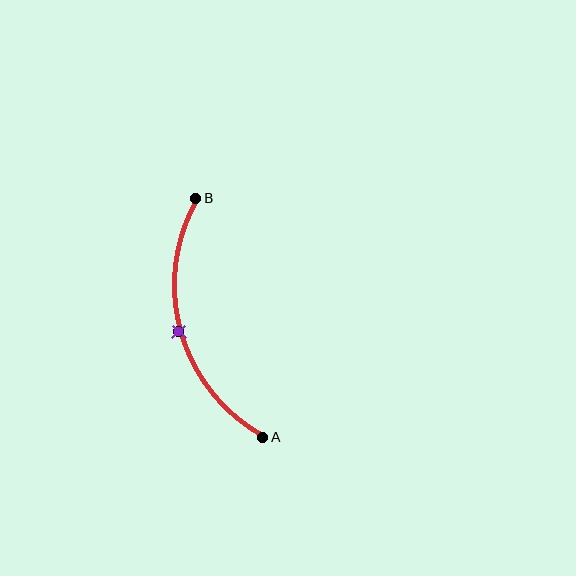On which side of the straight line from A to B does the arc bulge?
The arc bulges to the left of the straight line connecting A and B.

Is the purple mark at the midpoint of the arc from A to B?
Yes. The purple mark lies on the arc at equal arc-length from both A and B — it is the arc midpoint.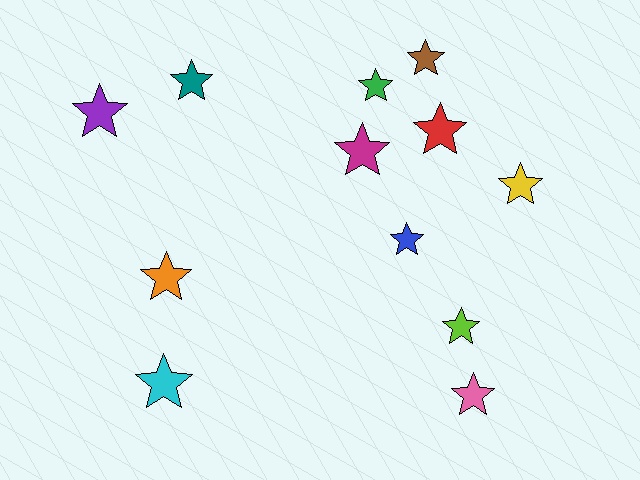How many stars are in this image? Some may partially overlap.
There are 12 stars.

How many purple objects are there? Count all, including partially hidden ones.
There is 1 purple object.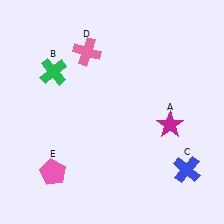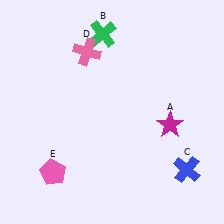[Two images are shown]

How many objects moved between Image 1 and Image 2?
1 object moved between the two images.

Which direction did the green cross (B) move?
The green cross (B) moved right.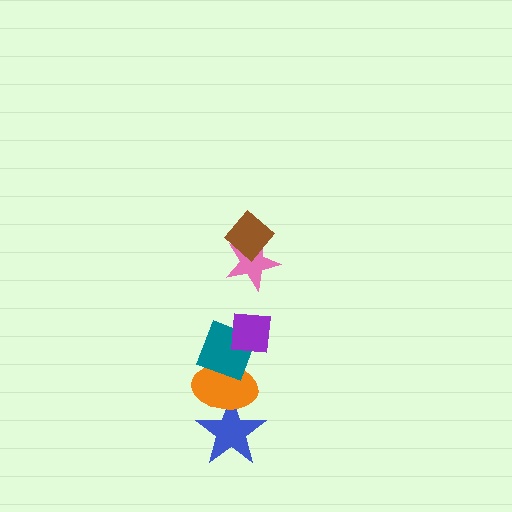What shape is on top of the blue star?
The orange ellipse is on top of the blue star.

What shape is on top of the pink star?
The brown diamond is on top of the pink star.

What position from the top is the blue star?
The blue star is 6th from the top.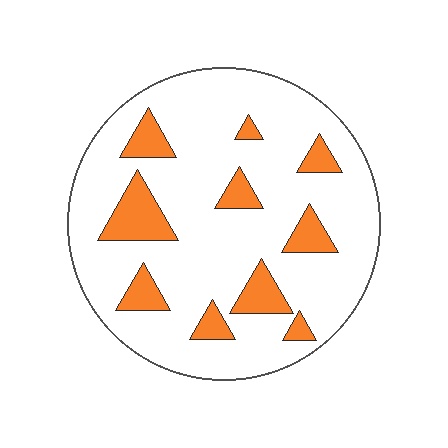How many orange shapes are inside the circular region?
10.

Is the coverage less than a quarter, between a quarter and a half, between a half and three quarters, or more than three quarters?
Less than a quarter.